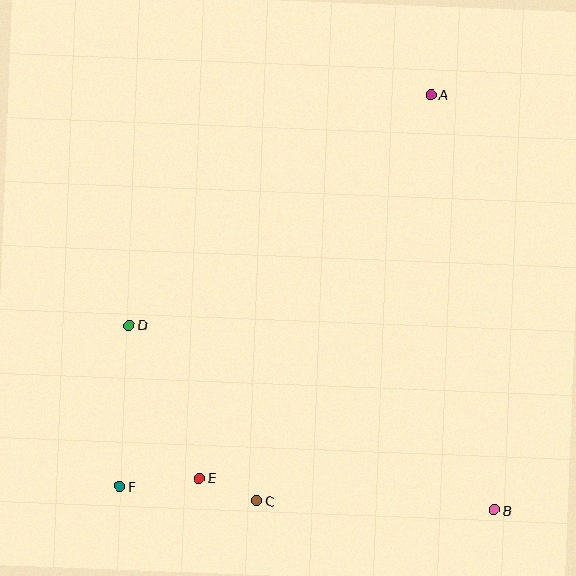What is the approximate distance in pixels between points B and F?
The distance between B and F is approximately 375 pixels.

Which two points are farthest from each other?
Points A and F are farthest from each other.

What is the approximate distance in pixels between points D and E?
The distance between D and E is approximately 168 pixels.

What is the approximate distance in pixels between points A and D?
The distance between A and D is approximately 380 pixels.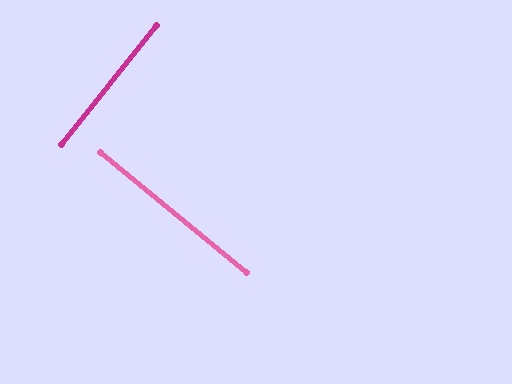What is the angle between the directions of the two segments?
Approximately 89 degrees.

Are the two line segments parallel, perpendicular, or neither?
Perpendicular — they meet at approximately 89°.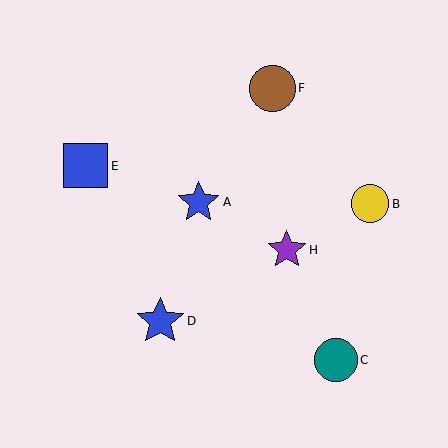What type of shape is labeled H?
Shape H is a purple star.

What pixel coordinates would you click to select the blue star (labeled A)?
Click at (199, 202) to select the blue star A.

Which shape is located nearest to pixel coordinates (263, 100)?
The brown circle (labeled F) at (272, 88) is nearest to that location.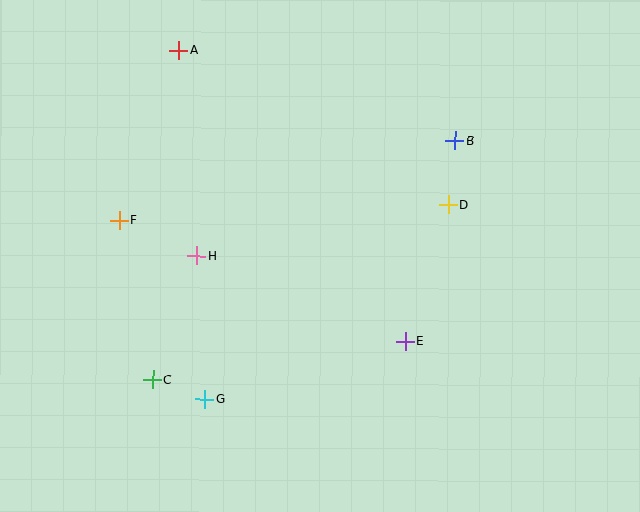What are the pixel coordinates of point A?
Point A is at (178, 51).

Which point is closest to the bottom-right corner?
Point E is closest to the bottom-right corner.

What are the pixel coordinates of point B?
Point B is at (455, 140).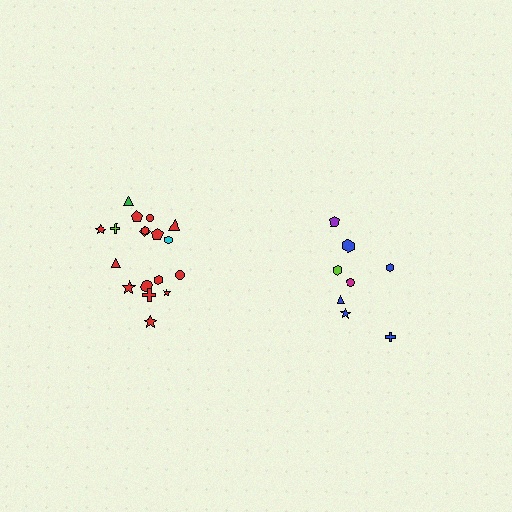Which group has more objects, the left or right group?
The left group.